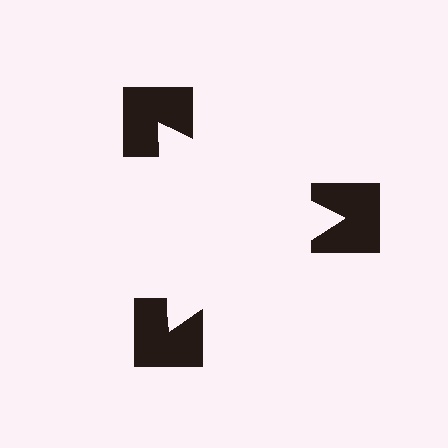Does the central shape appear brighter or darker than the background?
It typically appears slightly brighter than the background, even though no actual brightness change is drawn.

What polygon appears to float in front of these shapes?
An illusory triangle — its edges are inferred from the aligned wedge cuts in the notched squares, not physically drawn.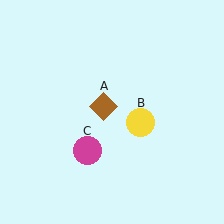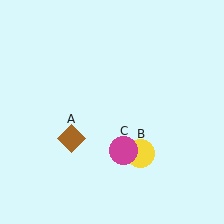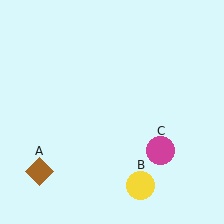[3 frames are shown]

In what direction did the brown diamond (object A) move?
The brown diamond (object A) moved down and to the left.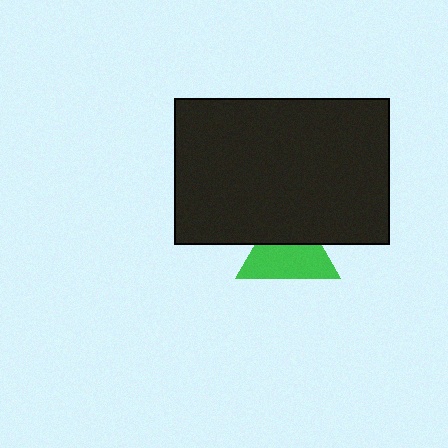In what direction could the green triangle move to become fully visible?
The green triangle could move down. That would shift it out from behind the black rectangle entirely.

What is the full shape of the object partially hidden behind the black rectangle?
The partially hidden object is a green triangle.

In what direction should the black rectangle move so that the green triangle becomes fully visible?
The black rectangle should move up. That is the shortest direction to clear the overlap and leave the green triangle fully visible.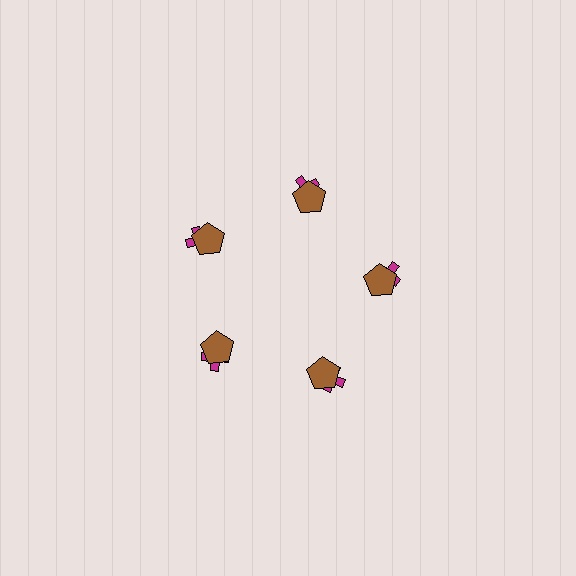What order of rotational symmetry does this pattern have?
This pattern has 5-fold rotational symmetry.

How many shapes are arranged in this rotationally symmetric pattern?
There are 10 shapes, arranged in 5 groups of 2.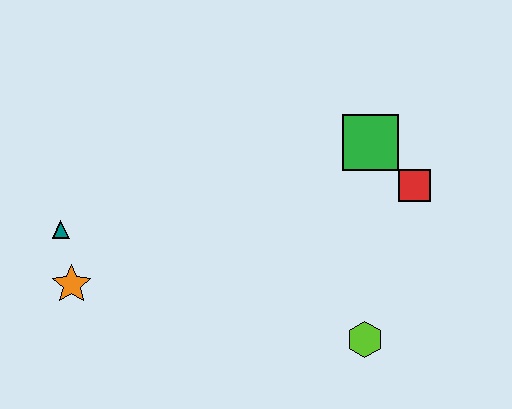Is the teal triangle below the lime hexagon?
No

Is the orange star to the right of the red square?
No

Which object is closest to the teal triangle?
The orange star is closest to the teal triangle.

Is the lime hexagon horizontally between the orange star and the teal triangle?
No